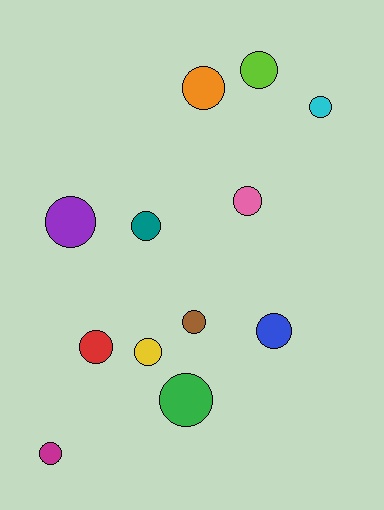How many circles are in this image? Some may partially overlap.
There are 12 circles.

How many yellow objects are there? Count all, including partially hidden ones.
There is 1 yellow object.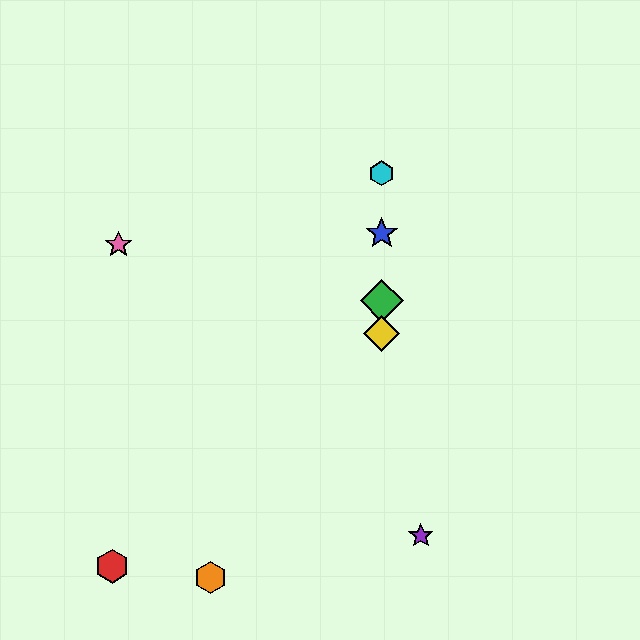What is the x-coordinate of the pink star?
The pink star is at x≈118.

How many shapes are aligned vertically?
4 shapes (the blue star, the green diamond, the yellow diamond, the cyan hexagon) are aligned vertically.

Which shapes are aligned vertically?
The blue star, the green diamond, the yellow diamond, the cyan hexagon are aligned vertically.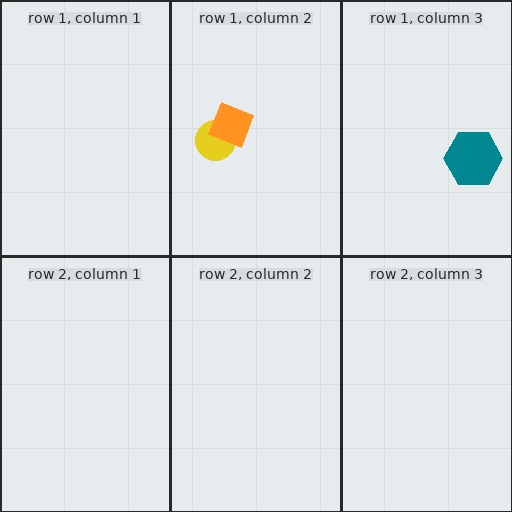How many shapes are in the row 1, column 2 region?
2.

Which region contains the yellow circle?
The row 1, column 2 region.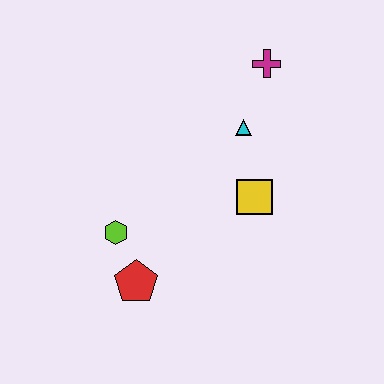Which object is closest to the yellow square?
The cyan triangle is closest to the yellow square.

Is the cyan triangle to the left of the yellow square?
Yes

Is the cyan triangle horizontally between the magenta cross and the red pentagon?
Yes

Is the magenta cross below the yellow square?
No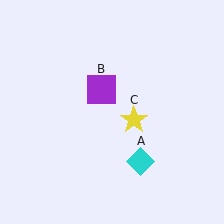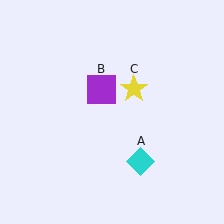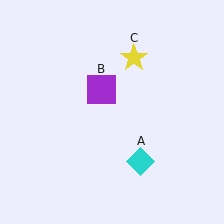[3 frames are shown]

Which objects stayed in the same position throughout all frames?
Cyan diamond (object A) and purple square (object B) remained stationary.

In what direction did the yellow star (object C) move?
The yellow star (object C) moved up.